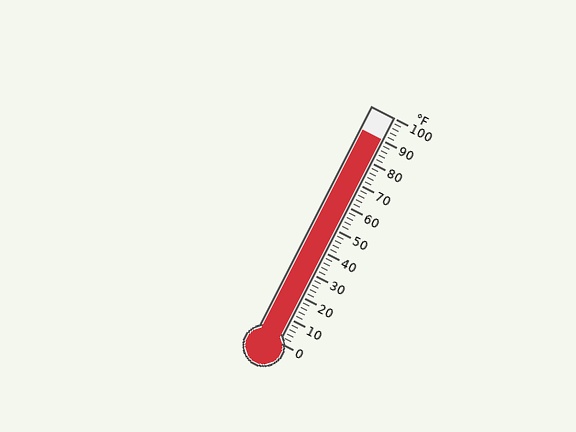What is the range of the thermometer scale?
The thermometer scale ranges from 0°F to 100°F.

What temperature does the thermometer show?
The thermometer shows approximately 90°F.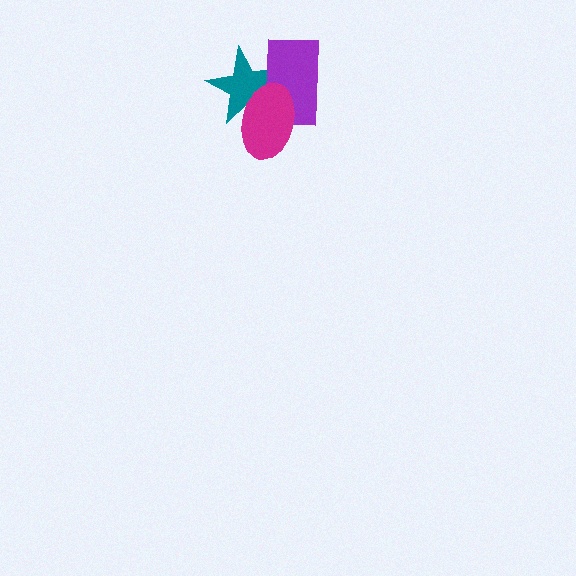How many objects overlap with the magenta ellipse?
2 objects overlap with the magenta ellipse.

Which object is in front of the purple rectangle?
The magenta ellipse is in front of the purple rectangle.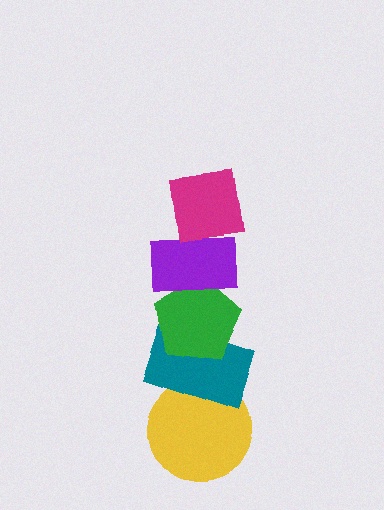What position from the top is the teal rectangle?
The teal rectangle is 4th from the top.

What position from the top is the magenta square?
The magenta square is 1st from the top.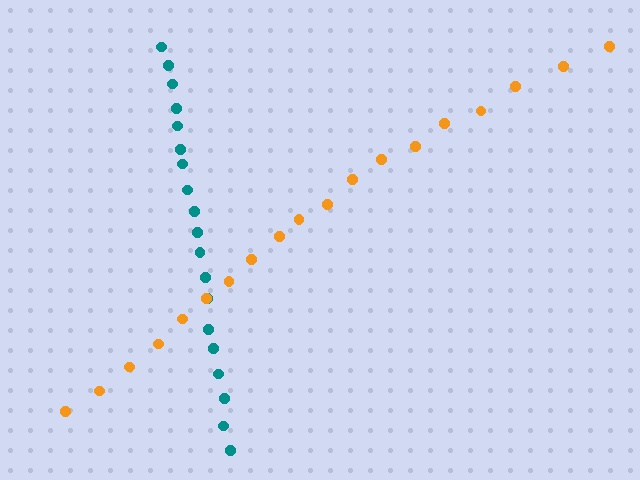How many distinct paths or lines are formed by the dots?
There are 2 distinct paths.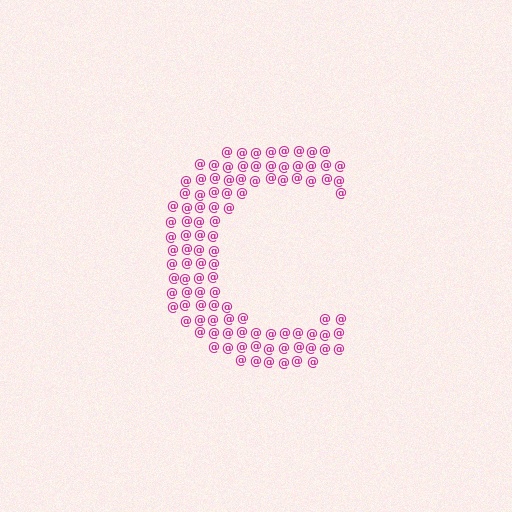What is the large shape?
The large shape is the letter C.